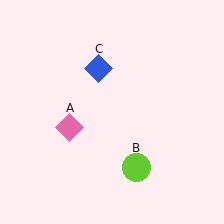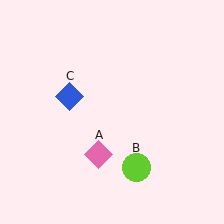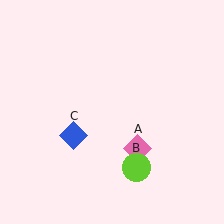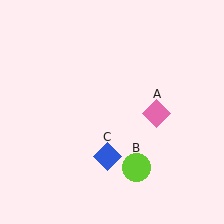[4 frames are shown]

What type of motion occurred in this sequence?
The pink diamond (object A), blue diamond (object C) rotated counterclockwise around the center of the scene.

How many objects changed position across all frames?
2 objects changed position: pink diamond (object A), blue diamond (object C).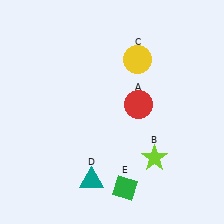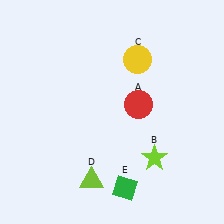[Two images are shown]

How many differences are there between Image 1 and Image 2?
There is 1 difference between the two images.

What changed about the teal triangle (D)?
In Image 1, D is teal. In Image 2, it changed to lime.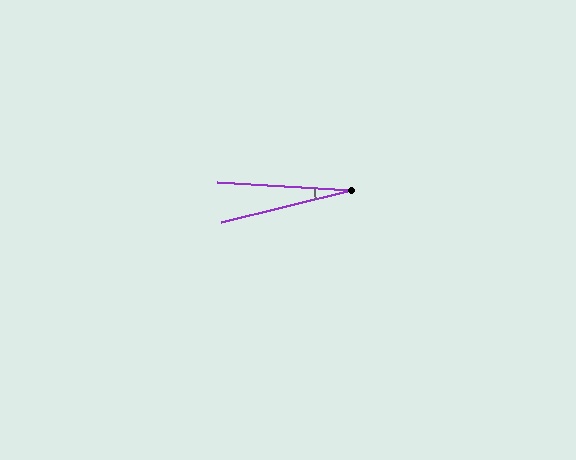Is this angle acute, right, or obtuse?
It is acute.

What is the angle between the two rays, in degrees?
Approximately 17 degrees.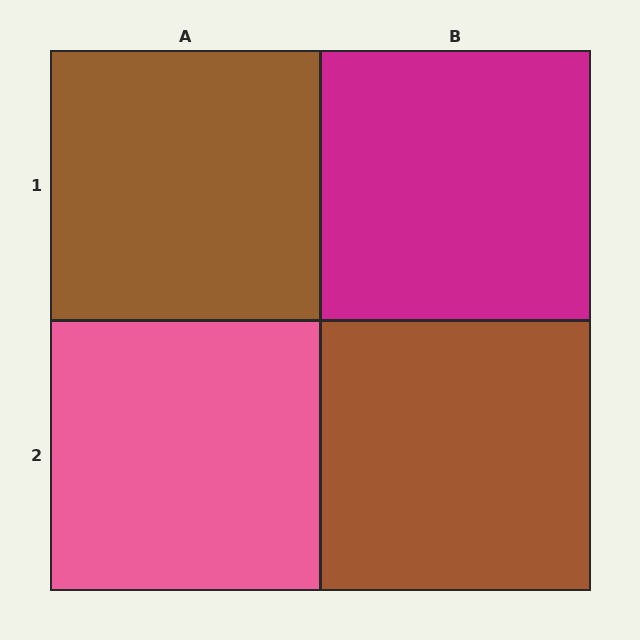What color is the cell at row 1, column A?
Brown.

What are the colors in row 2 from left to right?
Pink, brown.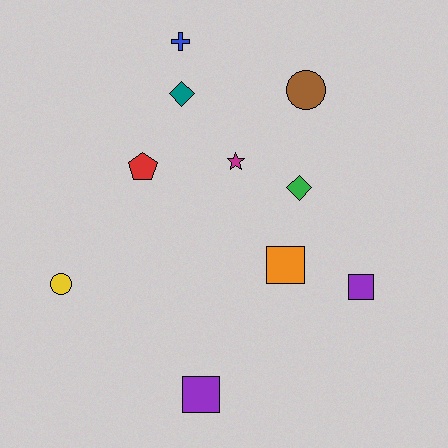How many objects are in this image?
There are 10 objects.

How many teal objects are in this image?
There is 1 teal object.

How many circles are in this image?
There are 2 circles.